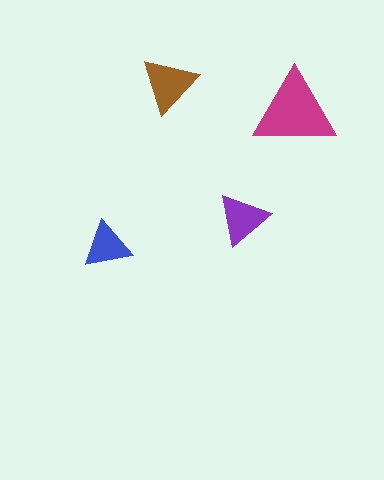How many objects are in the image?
There are 4 objects in the image.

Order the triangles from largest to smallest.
the magenta one, the brown one, the purple one, the blue one.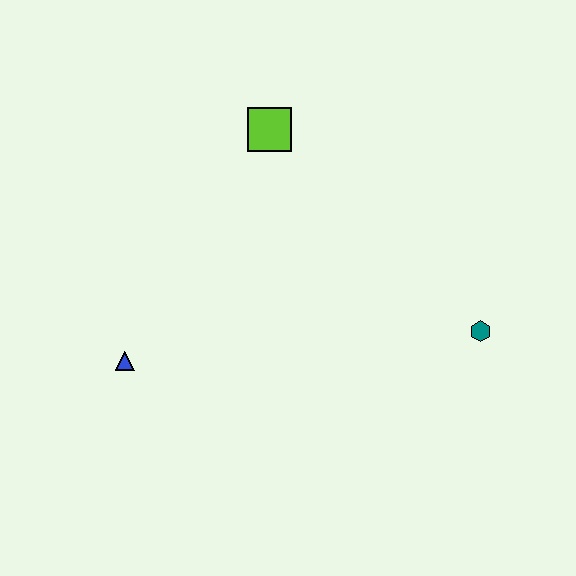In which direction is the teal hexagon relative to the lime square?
The teal hexagon is to the right of the lime square.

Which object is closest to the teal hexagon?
The lime square is closest to the teal hexagon.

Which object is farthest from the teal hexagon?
The blue triangle is farthest from the teal hexagon.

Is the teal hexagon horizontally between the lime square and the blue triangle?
No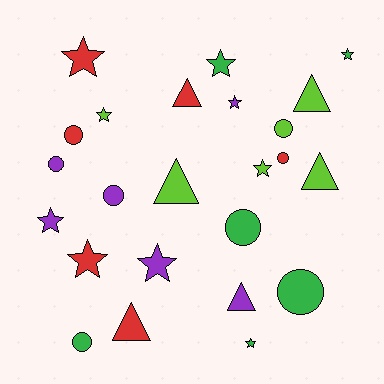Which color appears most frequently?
Red, with 6 objects.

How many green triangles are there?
There are no green triangles.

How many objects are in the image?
There are 24 objects.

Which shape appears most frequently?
Star, with 10 objects.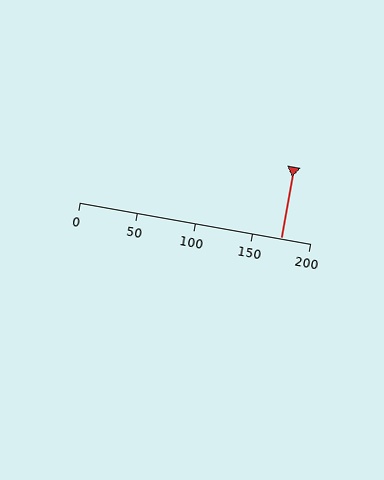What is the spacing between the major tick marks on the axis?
The major ticks are spaced 50 apart.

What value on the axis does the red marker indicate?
The marker indicates approximately 175.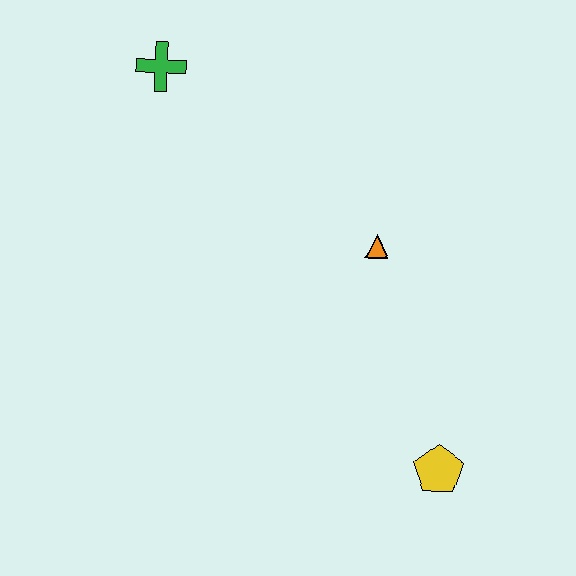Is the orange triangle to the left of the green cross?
No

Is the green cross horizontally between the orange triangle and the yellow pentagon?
No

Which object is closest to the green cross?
The orange triangle is closest to the green cross.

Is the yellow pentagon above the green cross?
No